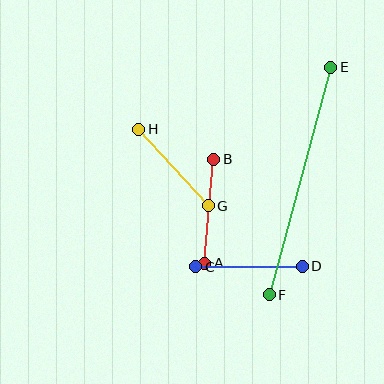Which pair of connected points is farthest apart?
Points E and F are farthest apart.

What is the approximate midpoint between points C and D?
The midpoint is at approximately (249, 267) pixels.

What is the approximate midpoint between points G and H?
The midpoint is at approximately (173, 168) pixels.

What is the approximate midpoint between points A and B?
The midpoint is at approximately (209, 211) pixels.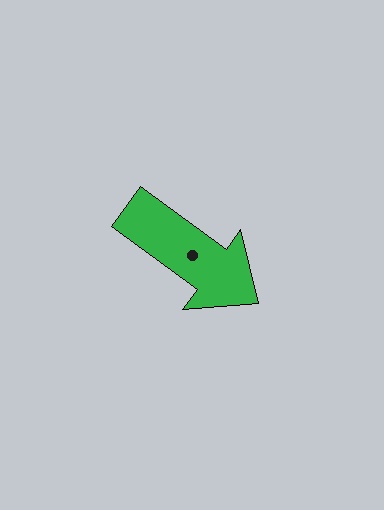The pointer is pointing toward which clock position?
Roughly 4 o'clock.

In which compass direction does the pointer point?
Southeast.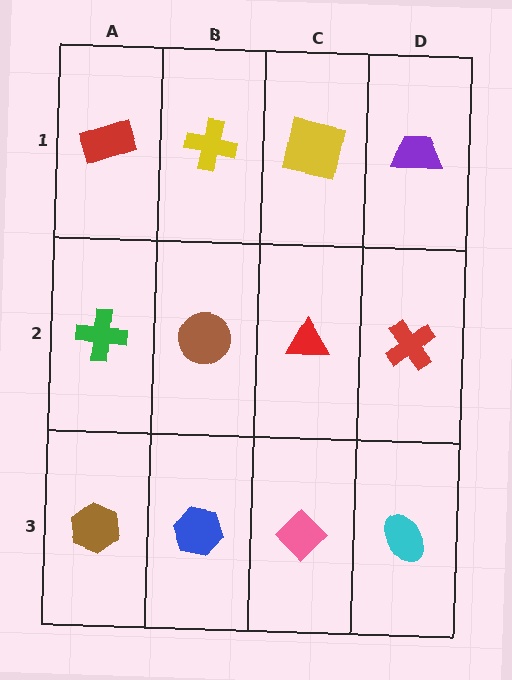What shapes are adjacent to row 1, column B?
A brown circle (row 2, column B), a red rectangle (row 1, column A), a yellow square (row 1, column C).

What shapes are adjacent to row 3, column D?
A red cross (row 2, column D), a pink diamond (row 3, column C).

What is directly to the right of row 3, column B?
A pink diamond.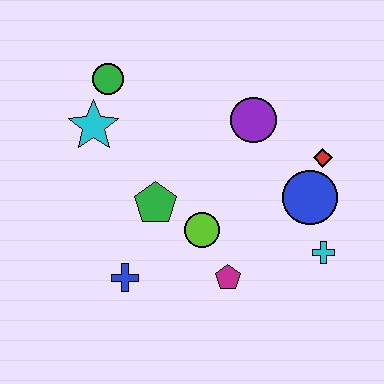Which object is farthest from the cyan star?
The cyan cross is farthest from the cyan star.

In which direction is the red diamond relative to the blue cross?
The red diamond is to the right of the blue cross.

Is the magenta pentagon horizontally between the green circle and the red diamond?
Yes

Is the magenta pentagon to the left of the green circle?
No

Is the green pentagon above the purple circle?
No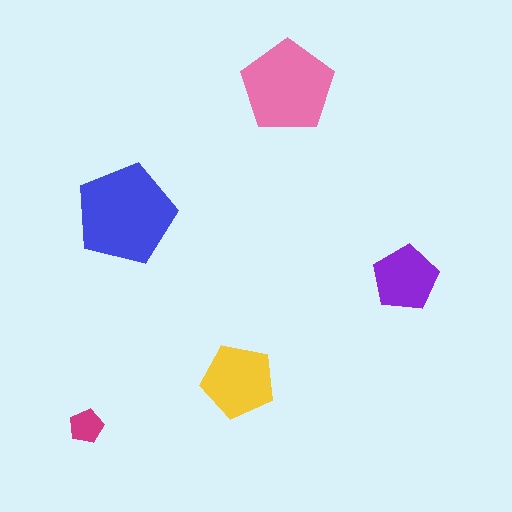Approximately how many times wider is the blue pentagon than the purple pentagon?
About 1.5 times wider.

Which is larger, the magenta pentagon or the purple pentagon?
The purple one.